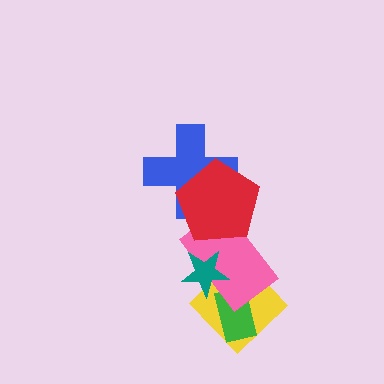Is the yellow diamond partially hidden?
Yes, it is partially covered by another shape.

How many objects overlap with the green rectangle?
2 objects overlap with the green rectangle.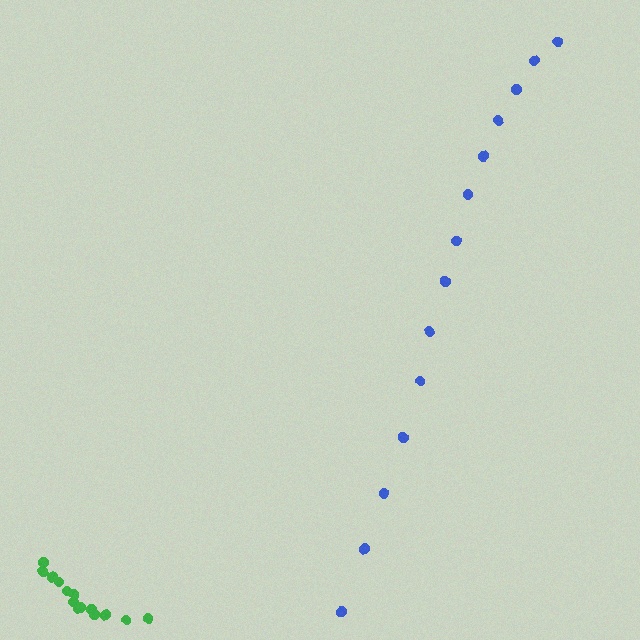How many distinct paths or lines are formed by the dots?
There are 2 distinct paths.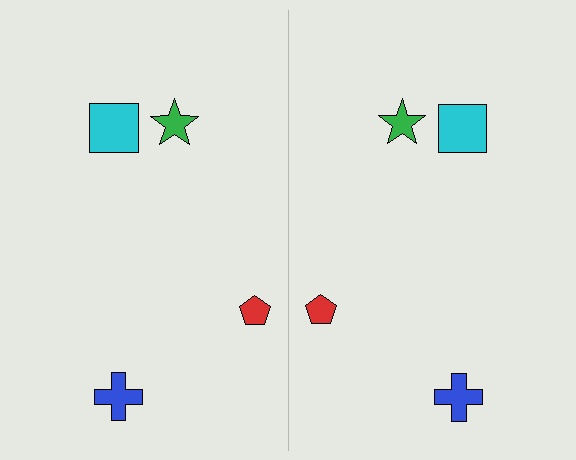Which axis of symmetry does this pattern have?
The pattern has a vertical axis of symmetry running through the center of the image.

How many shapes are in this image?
There are 8 shapes in this image.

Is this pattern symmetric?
Yes, this pattern has bilateral (reflection) symmetry.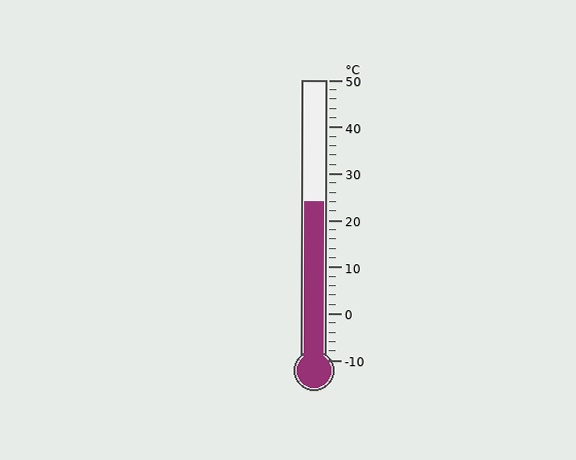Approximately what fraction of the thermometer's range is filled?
The thermometer is filled to approximately 55% of its range.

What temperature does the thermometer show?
The thermometer shows approximately 24°C.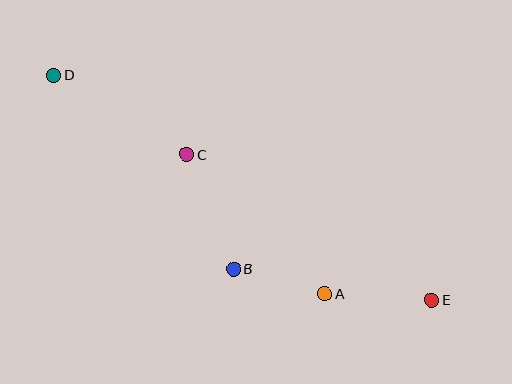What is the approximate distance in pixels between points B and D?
The distance between B and D is approximately 264 pixels.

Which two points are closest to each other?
Points A and B are closest to each other.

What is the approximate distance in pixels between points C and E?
The distance between C and E is approximately 285 pixels.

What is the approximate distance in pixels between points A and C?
The distance between A and C is approximately 196 pixels.